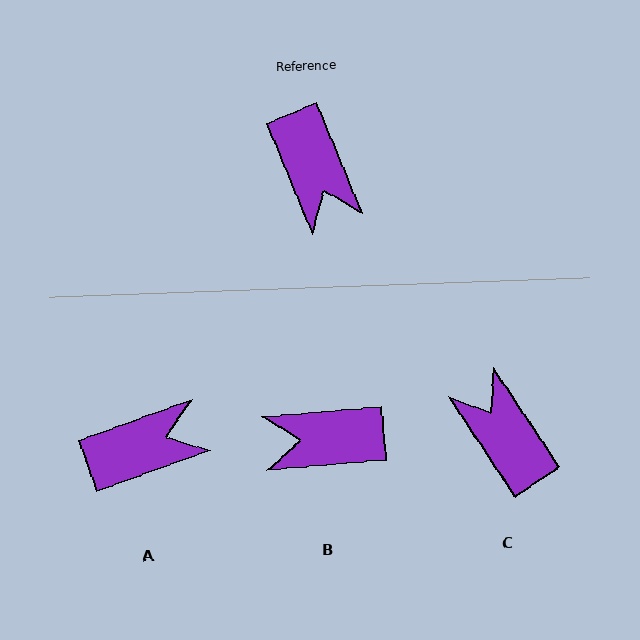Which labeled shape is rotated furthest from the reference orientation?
C, about 169 degrees away.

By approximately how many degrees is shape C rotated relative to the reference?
Approximately 169 degrees clockwise.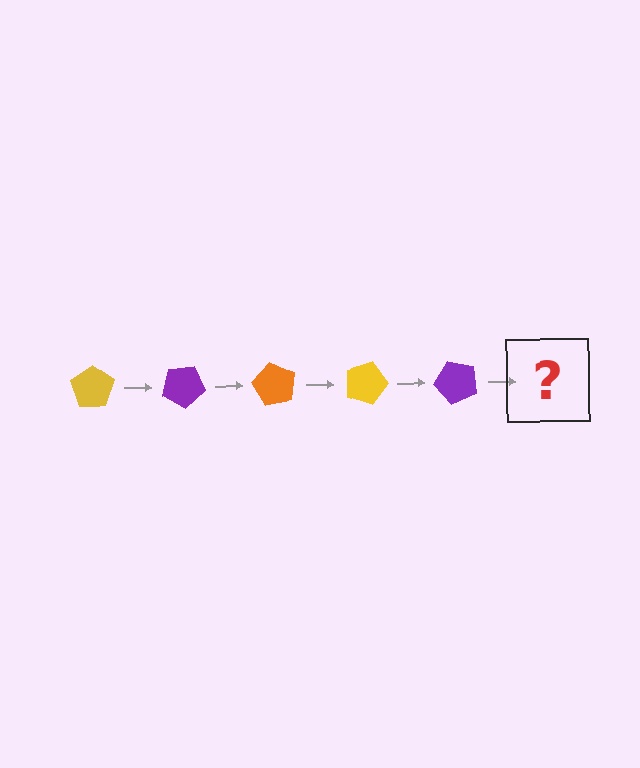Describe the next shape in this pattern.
It should be an orange pentagon, rotated 150 degrees from the start.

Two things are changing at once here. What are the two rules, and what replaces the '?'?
The two rules are that it rotates 30 degrees each step and the color cycles through yellow, purple, and orange. The '?' should be an orange pentagon, rotated 150 degrees from the start.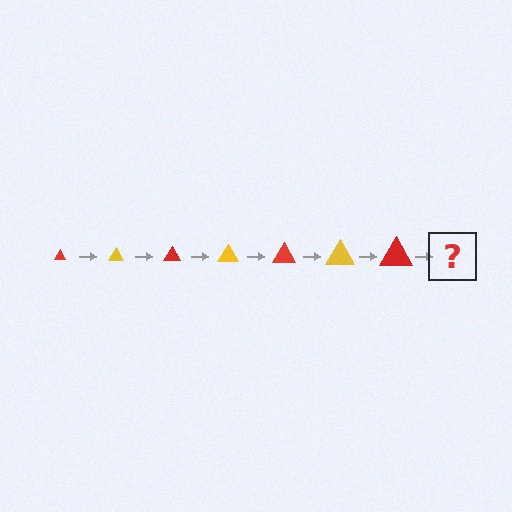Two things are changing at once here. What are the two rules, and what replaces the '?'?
The two rules are that the triangle grows larger each step and the color cycles through red and yellow. The '?' should be a yellow triangle, larger than the previous one.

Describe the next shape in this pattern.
It should be a yellow triangle, larger than the previous one.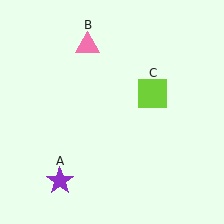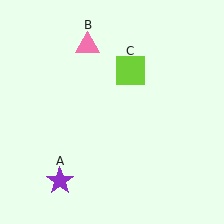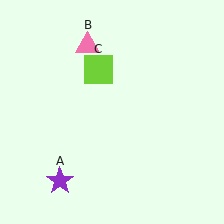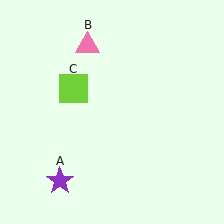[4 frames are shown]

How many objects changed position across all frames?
1 object changed position: lime square (object C).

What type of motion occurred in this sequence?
The lime square (object C) rotated counterclockwise around the center of the scene.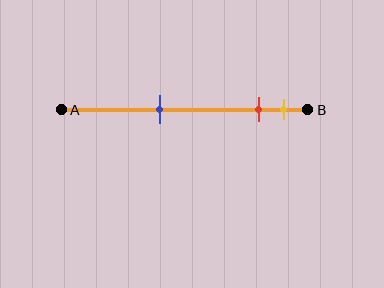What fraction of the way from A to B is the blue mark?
The blue mark is approximately 40% (0.4) of the way from A to B.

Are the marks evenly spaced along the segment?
No, the marks are not evenly spaced.